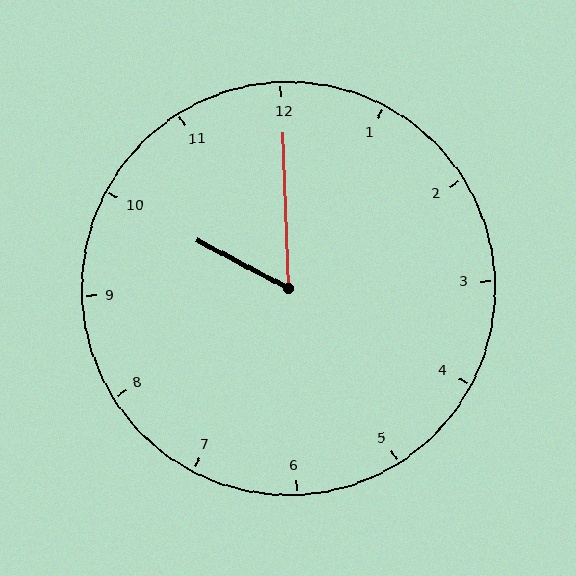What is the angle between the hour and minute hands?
Approximately 60 degrees.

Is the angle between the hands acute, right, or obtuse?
It is acute.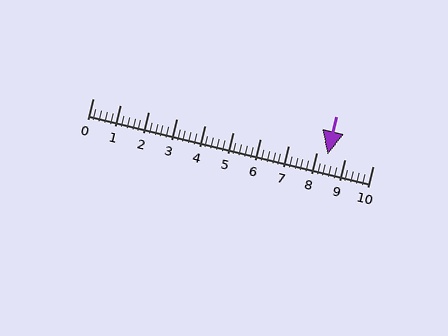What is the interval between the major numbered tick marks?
The major tick marks are spaced 1 units apart.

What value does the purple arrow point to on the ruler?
The purple arrow points to approximately 8.4.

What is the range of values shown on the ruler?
The ruler shows values from 0 to 10.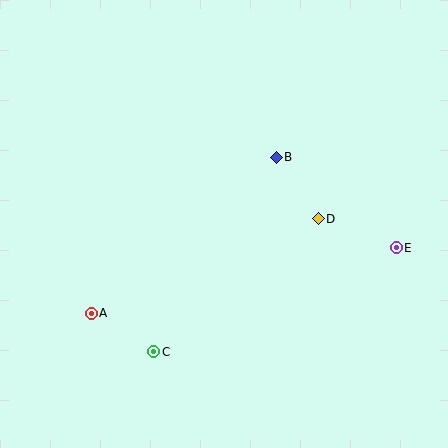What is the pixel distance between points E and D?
The distance between E and D is 83 pixels.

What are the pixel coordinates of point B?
Point B is at (276, 157).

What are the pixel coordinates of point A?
Point A is at (91, 313).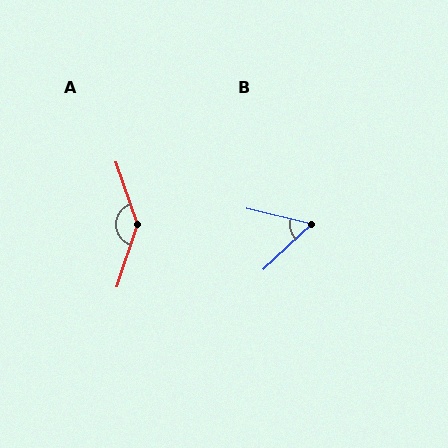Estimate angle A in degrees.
Approximately 143 degrees.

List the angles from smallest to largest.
B (57°), A (143°).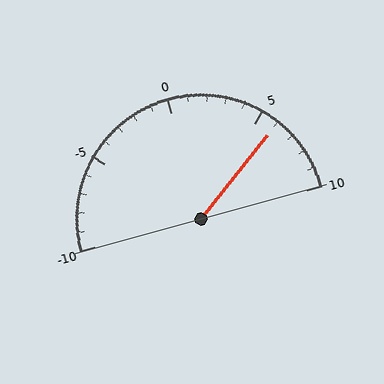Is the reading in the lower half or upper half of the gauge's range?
The reading is in the upper half of the range (-10 to 10).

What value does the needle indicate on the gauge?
The needle indicates approximately 6.